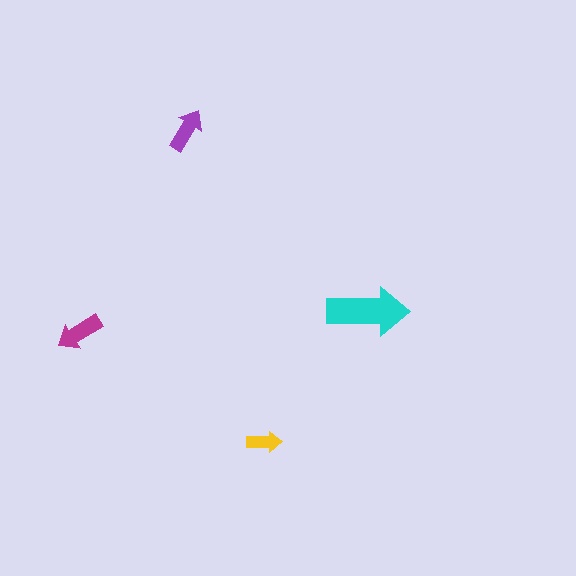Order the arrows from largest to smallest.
the cyan one, the magenta one, the purple one, the yellow one.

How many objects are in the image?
There are 4 objects in the image.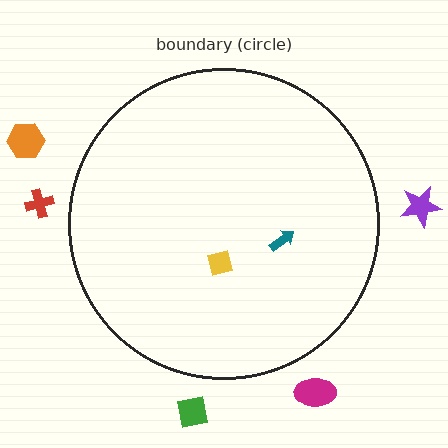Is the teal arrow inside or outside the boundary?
Inside.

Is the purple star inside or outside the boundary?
Outside.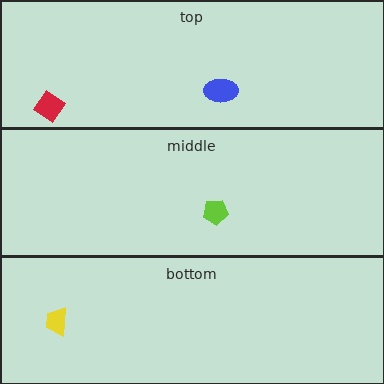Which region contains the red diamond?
The top region.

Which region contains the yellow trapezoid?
The bottom region.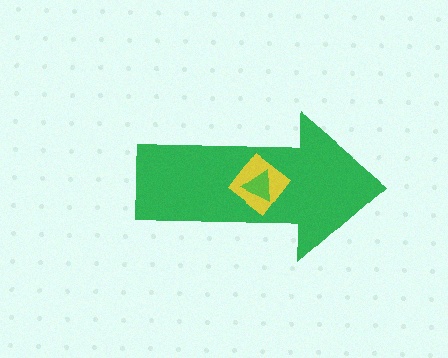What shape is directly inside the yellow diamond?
The lime triangle.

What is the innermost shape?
The lime triangle.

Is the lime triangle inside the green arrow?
Yes.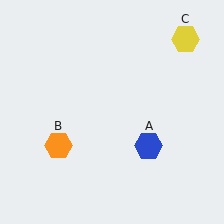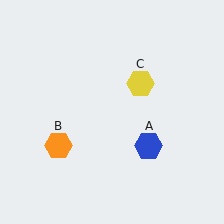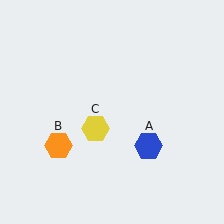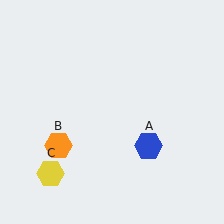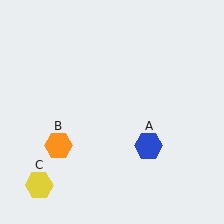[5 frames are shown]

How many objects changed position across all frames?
1 object changed position: yellow hexagon (object C).